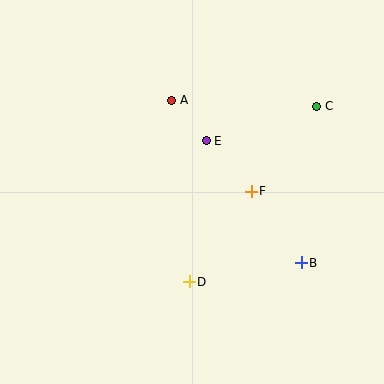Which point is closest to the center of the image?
Point E at (206, 141) is closest to the center.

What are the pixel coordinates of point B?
Point B is at (301, 263).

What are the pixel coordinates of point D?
Point D is at (189, 282).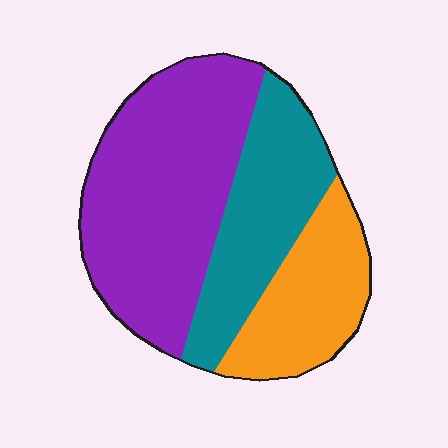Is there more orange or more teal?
Teal.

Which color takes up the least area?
Orange, at roughly 25%.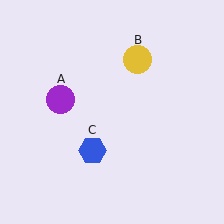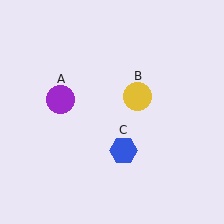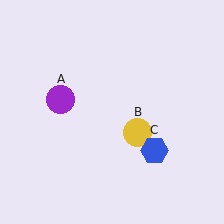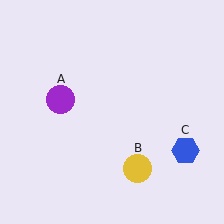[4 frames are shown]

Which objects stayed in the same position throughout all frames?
Purple circle (object A) remained stationary.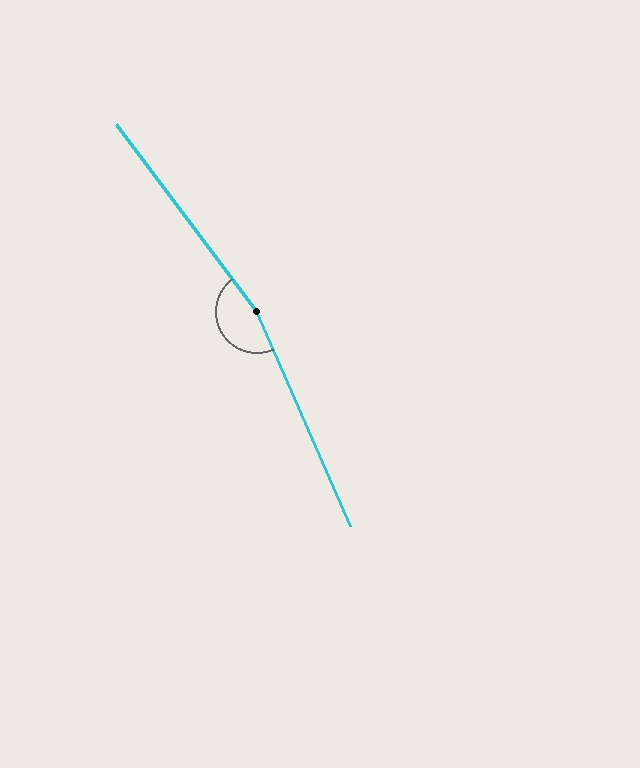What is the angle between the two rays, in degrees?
Approximately 167 degrees.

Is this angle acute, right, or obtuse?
It is obtuse.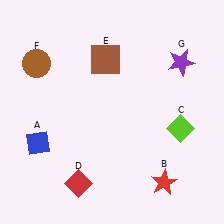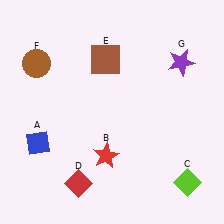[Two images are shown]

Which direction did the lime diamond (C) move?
The lime diamond (C) moved down.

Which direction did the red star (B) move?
The red star (B) moved left.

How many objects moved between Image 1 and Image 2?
2 objects moved between the two images.